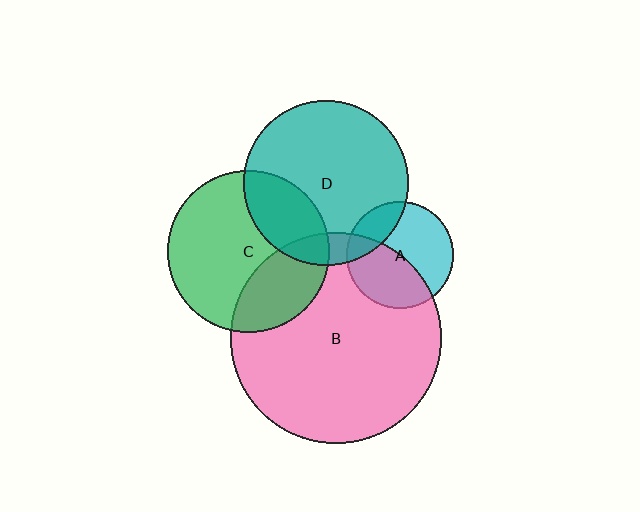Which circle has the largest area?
Circle B (pink).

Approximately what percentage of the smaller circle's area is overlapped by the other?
Approximately 25%.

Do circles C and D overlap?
Yes.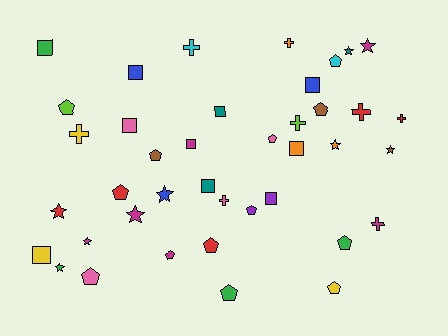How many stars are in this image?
There are 9 stars.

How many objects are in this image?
There are 40 objects.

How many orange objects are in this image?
There are 3 orange objects.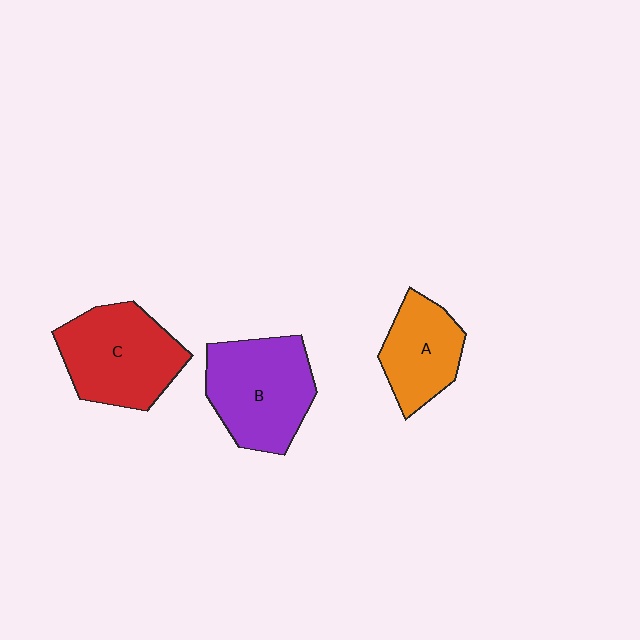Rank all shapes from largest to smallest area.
From largest to smallest: B (purple), C (red), A (orange).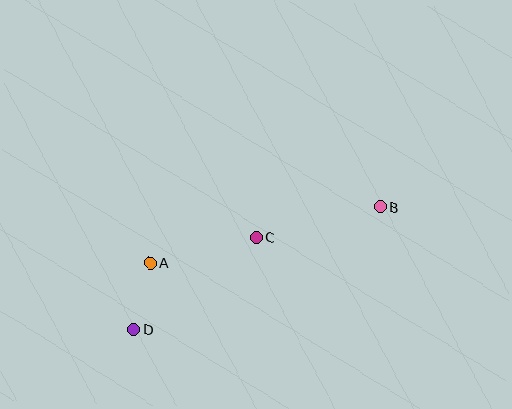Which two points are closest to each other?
Points A and D are closest to each other.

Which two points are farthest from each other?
Points B and D are farthest from each other.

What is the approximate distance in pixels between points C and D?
The distance between C and D is approximately 153 pixels.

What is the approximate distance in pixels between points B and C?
The distance between B and C is approximately 127 pixels.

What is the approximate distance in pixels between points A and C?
The distance between A and C is approximately 109 pixels.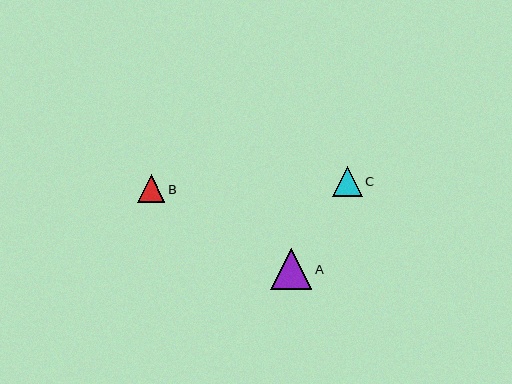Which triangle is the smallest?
Triangle B is the smallest with a size of approximately 27 pixels.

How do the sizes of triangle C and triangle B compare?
Triangle C and triangle B are approximately the same size.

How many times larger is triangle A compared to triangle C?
Triangle A is approximately 1.4 times the size of triangle C.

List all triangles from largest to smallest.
From largest to smallest: A, C, B.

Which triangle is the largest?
Triangle A is the largest with a size of approximately 41 pixels.